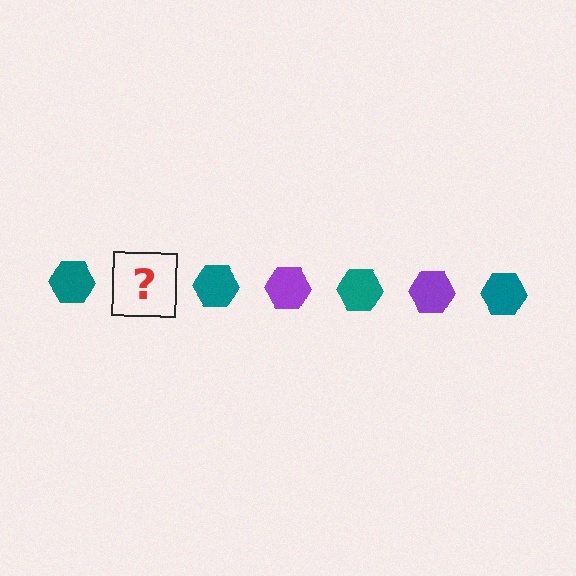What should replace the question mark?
The question mark should be replaced with a purple hexagon.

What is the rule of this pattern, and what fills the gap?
The rule is that the pattern cycles through teal, purple hexagons. The gap should be filled with a purple hexagon.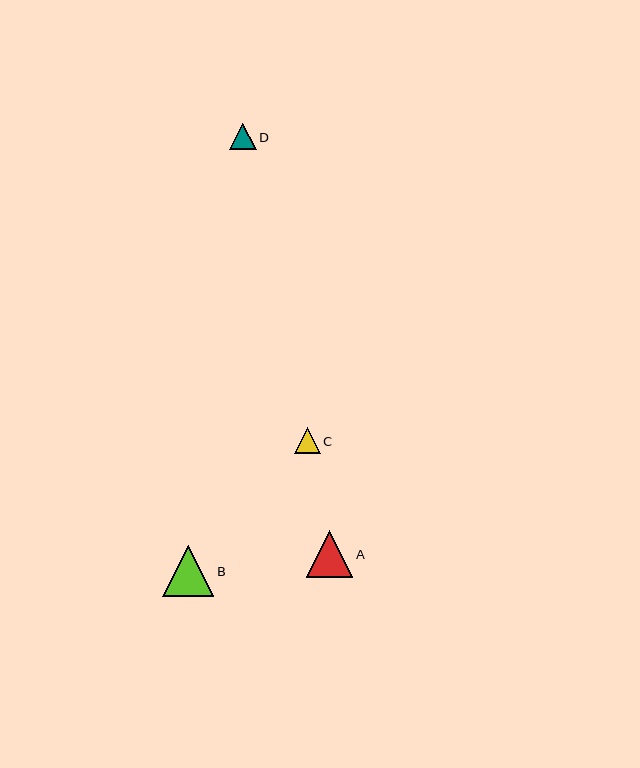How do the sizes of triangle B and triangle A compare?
Triangle B and triangle A are approximately the same size.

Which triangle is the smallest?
Triangle D is the smallest with a size of approximately 26 pixels.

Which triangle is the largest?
Triangle B is the largest with a size of approximately 51 pixels.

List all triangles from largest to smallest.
From largest to smallest: B, A, C, D.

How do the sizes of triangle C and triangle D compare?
Triangle C and triangle D are approximately the same size.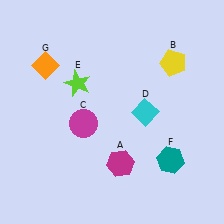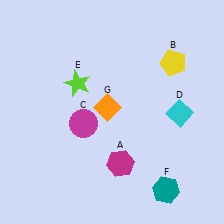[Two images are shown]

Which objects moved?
The objects that moved are: the cyan diamond (D), the teal hexagon (F), the orange diamond (G).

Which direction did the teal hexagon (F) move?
The teal hexagon (F) moved down.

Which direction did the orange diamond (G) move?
The orange diamond (G) moved right.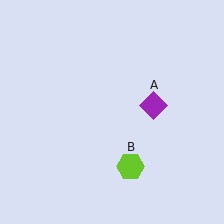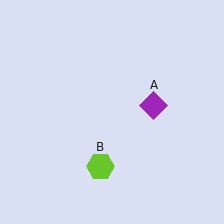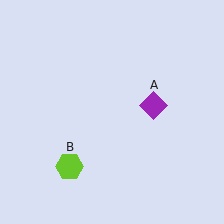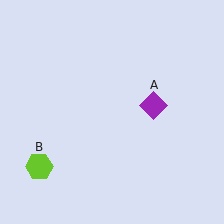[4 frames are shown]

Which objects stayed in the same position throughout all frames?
Purple diamond (object A) remained stationary.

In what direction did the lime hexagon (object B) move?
The lime hexagon (object B) moved left.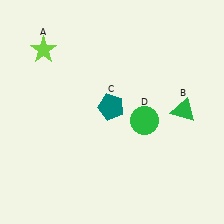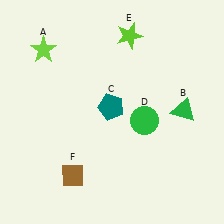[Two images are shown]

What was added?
A lime star (E), a brown diamond (F) were added in Image 2.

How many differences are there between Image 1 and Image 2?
There are 2 differences between the two images.